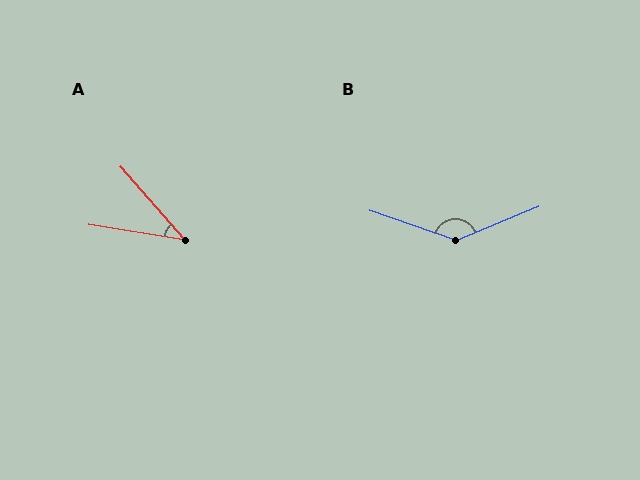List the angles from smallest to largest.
A (40°), B (139°).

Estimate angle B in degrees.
Approximately 139 degrees.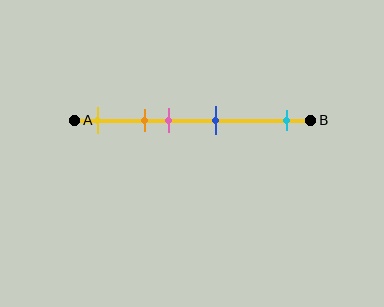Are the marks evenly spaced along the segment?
No, the marks are not evenly spaced.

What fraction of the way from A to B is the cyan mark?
The cyan mark is approximately 90% (0.9) of the way from A to B.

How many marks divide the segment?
There are 5 marks dividing the segment.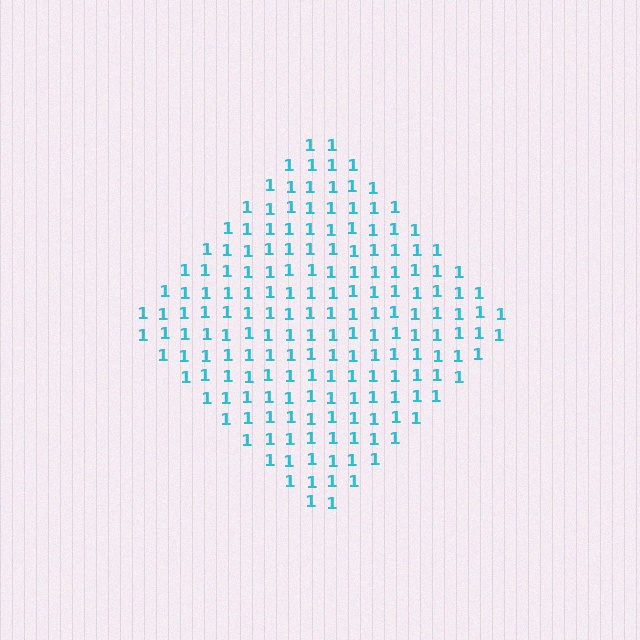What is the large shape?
The large shape is a diamond.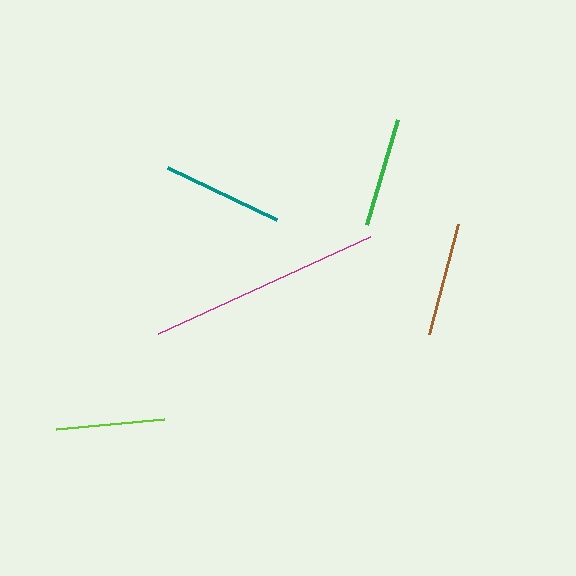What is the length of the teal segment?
The teal segment is approximately 120 pixels long.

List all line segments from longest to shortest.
From longest to shortest: magenta, teal, brown, green, lime.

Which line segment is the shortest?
The lime line is the shortest at approximately 109 pixels.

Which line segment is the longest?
The magenta line is the longest at approximately 233 pixels.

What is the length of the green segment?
The green segment is approximately 110 pixels long.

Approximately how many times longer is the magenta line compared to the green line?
The magenta line is approximately 2.1 times the length of the green line.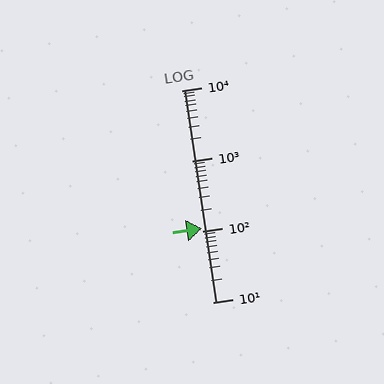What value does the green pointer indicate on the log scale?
The pointer indicates approximately 110.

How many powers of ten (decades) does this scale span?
The scale spans 3 decades, from 10 to 10000.